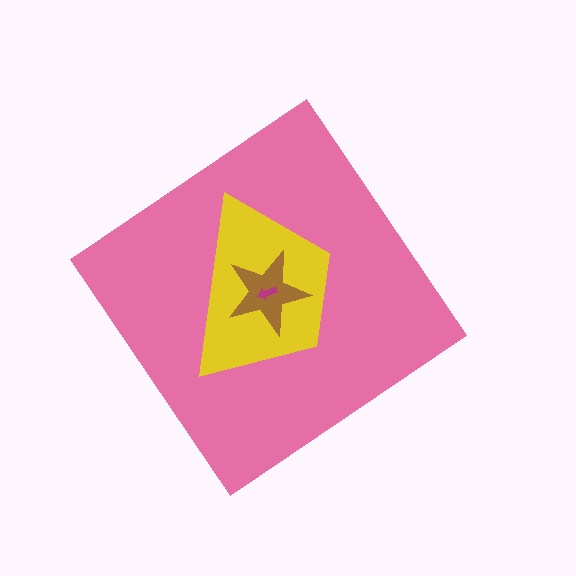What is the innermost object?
The magenta arrow.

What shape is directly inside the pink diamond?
The yellow trapezoid.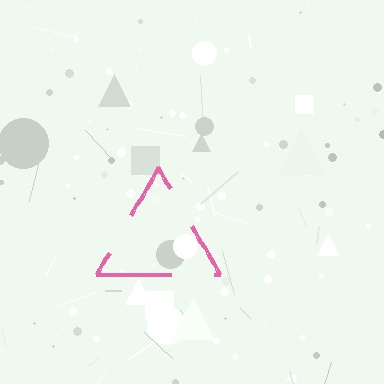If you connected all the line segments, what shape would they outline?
They would outline a triangle.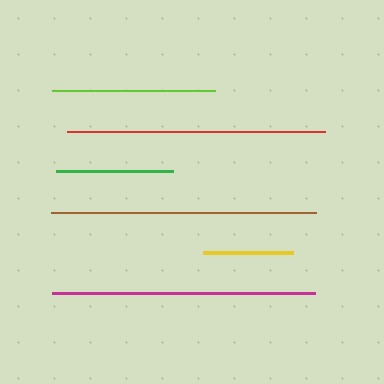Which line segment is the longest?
The brown line is the longest at approximately 265 pixels.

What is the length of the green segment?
The green segment is approximately 117 pixels long.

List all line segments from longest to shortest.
From longest to shortest: brown, magenta, red, lime, green, yellow.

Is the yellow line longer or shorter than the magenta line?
The magenta line is longer than the yellow line.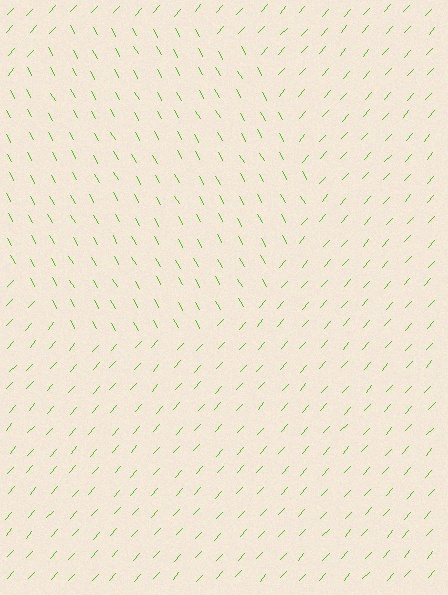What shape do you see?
I see a circle.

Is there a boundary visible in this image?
Yes, there is a texture boundary formed by a change in line orientation.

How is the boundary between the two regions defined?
The boundary is defined purely by a change in line orientation (approximately 71 degrees difference). All lines are the same color and thickness.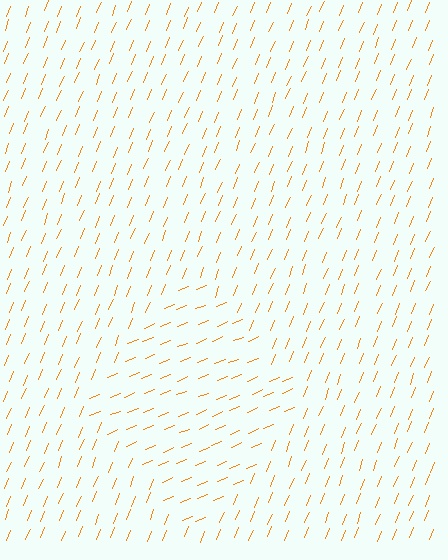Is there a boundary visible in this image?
Yes, there is a texture boundary formed by a change in line orientation.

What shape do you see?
I see a diamond.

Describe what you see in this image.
The image is filled with small orange line segments. A diamond region in the image has lines oriented differently from the surrounding lines, creating a visible texture boundary.